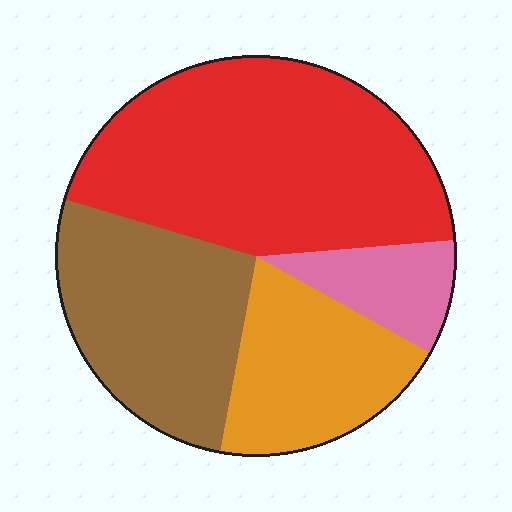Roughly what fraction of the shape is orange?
Orange takes up between a sixth and a third of the shape.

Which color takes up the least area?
Pink, at roughly 10%.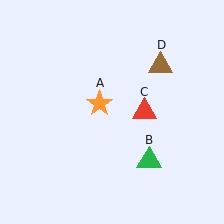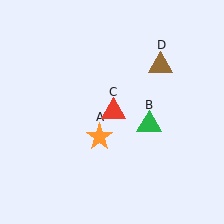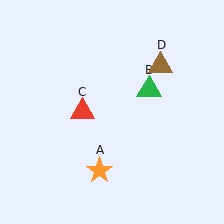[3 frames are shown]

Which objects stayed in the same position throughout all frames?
Brown triangle (object D) remained stationary.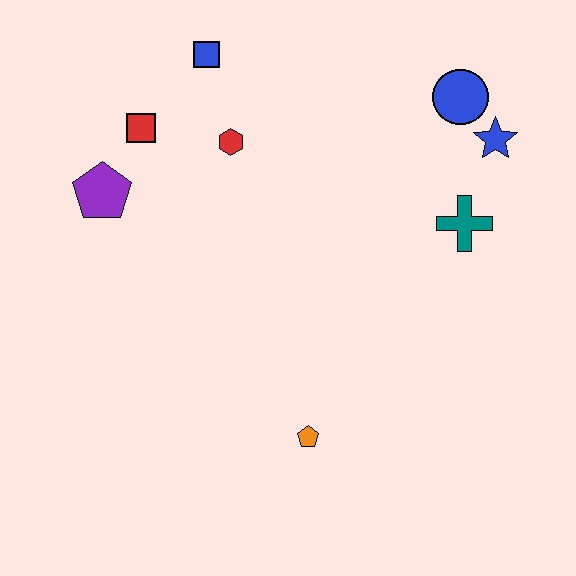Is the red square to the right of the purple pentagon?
Yes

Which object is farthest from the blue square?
The orange pentagon is farthest from the blue square.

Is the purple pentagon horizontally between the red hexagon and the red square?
No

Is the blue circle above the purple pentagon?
Yes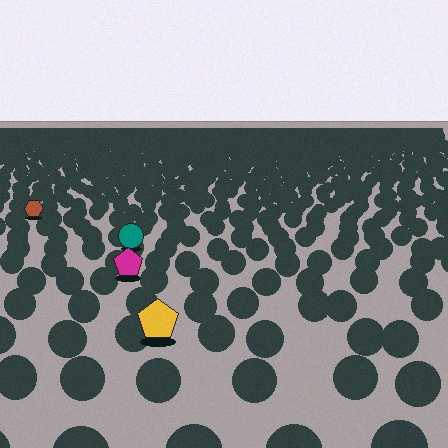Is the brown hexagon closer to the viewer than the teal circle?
No. The teal circle is closer — you can tell from the texture gradient: the ground texture is coarser near it.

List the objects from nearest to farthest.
From nearest to farthest: the yellow pentagon, the magenta pentagon, the teal circle, the brown hexagon.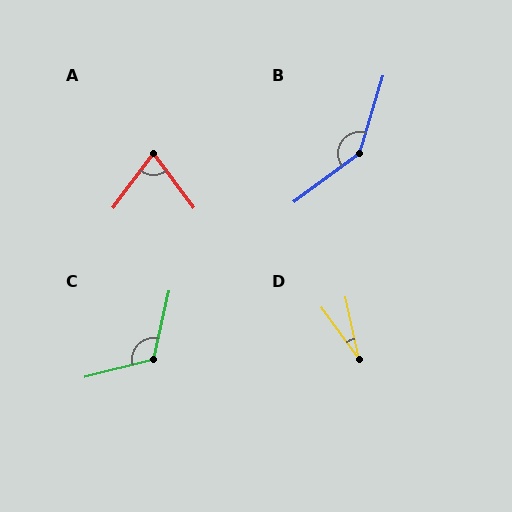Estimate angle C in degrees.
Approximately 118 degrees.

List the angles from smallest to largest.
D (24°), A (73°), C (118°), B (144°).